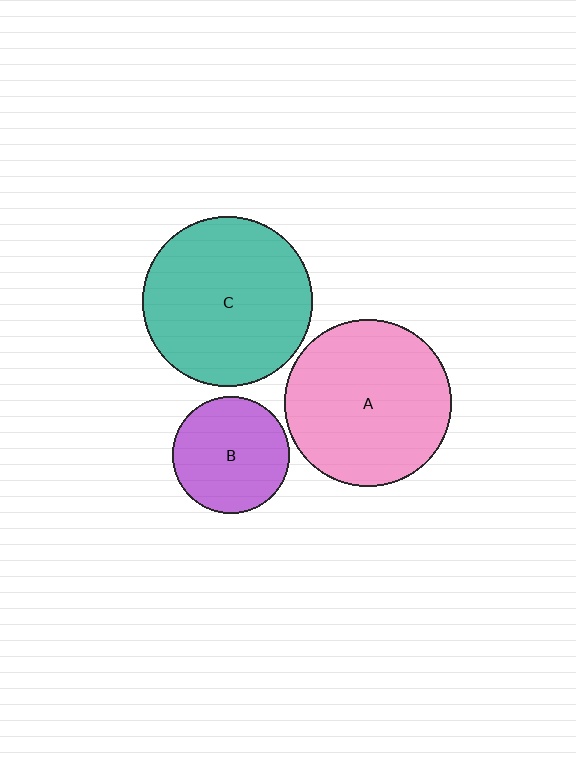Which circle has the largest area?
Circle C (teal).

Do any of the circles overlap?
No, none of the circles overlap.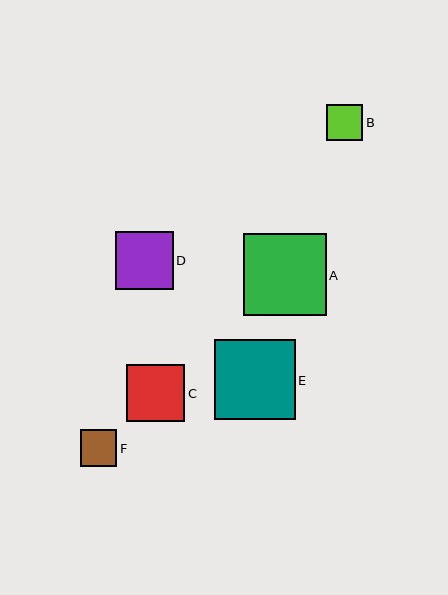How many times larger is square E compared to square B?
Square E is approximately 2.3 times the size of square B.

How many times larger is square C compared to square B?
Square C is approximately 1.6 times the size of square B.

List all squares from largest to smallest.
From largest to smallest: A, E, D, C, F, B.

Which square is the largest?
Square A is the largest with a size of approximately 82 pixels.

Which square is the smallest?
Square B is the smallest with a size of approximately 36 pixels.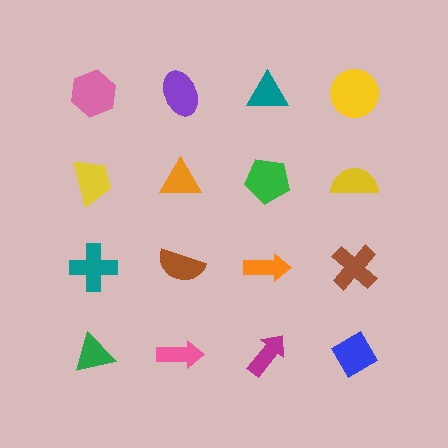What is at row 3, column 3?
An orange arrow.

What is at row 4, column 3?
A magenta arrow.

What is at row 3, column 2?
A brown semicircle.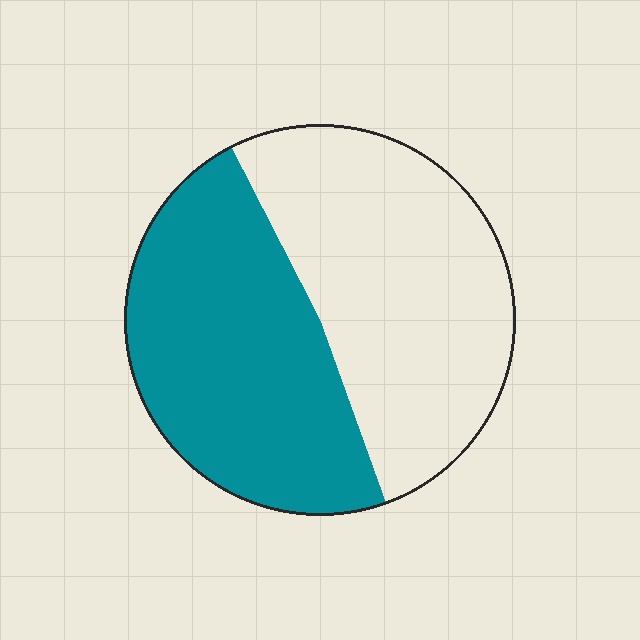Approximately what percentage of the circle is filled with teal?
Approximately 50%.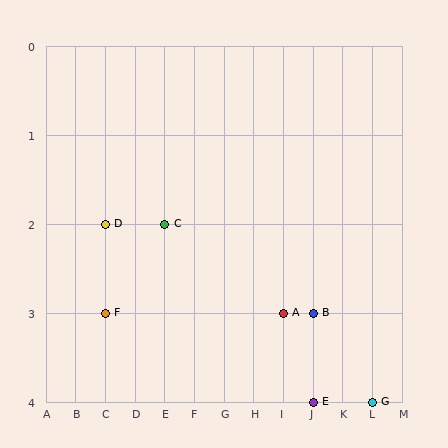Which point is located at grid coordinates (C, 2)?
Point D is at (C, 2).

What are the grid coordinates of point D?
Point D is at grid coordinates (C, 2).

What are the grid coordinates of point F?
Point F is at grid coordinates (C, 3).